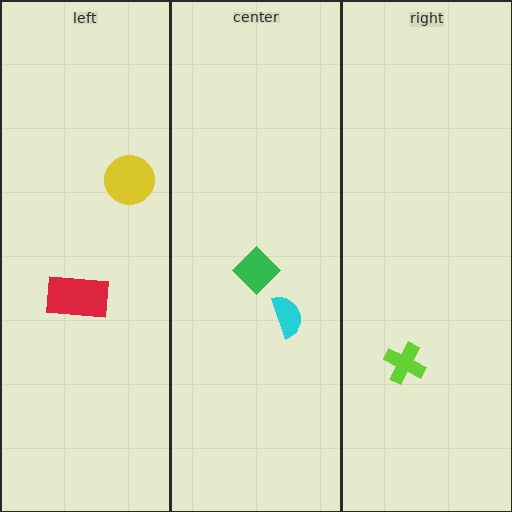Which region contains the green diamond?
The center region.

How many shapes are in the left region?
2.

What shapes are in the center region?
The green diamond, the cyan semicircle.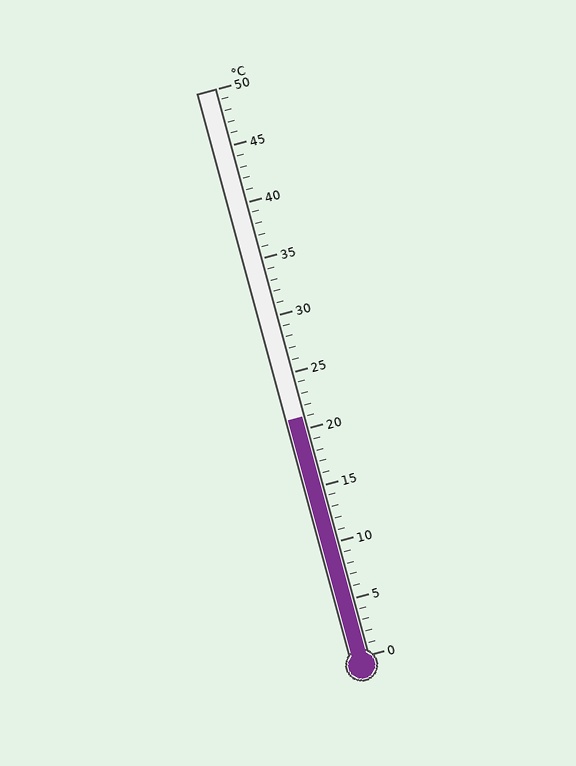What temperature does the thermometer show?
The thermometer shows approximately 21°C.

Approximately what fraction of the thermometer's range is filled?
The thermometer is filled to approximately 40% of its range.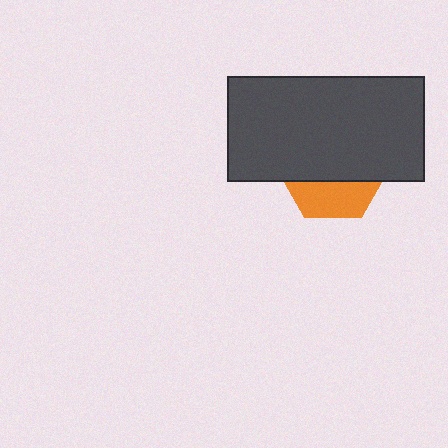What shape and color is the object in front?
The object in front is a dark gray rectangle.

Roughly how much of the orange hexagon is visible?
A small part of it is visible (roughly 34%).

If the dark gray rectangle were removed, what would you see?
You would see the complete orange hexagon.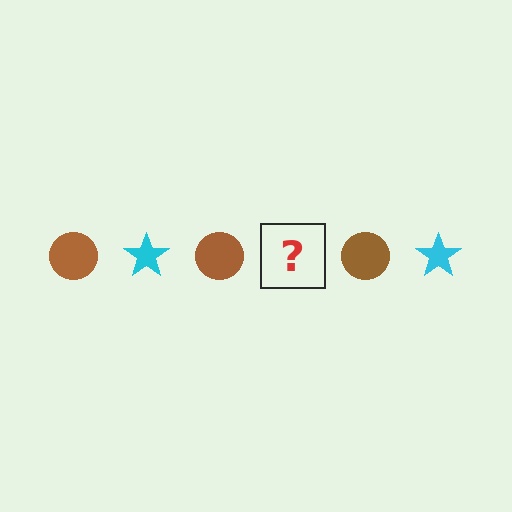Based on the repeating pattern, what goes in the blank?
The blank should be a cyan star.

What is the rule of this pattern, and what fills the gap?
The rule is that the pattern alternates between brown circle and cyan star. The gap should be filled with a cyan star.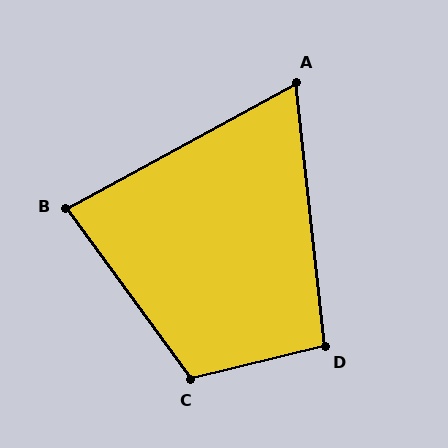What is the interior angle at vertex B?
Approximately 83 degrees (acute).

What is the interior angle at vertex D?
Approximately 97 degrees (obtuse).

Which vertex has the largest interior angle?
C, at approximately 112 degrees.